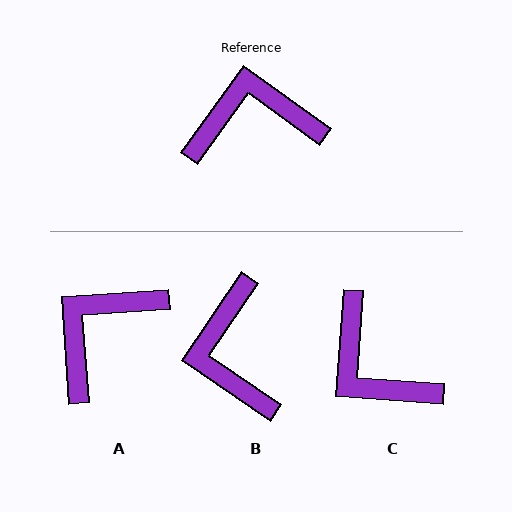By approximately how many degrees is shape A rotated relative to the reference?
Approximately 40 degrees counter-clockwise.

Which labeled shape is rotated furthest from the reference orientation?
C, about 122 degrees away.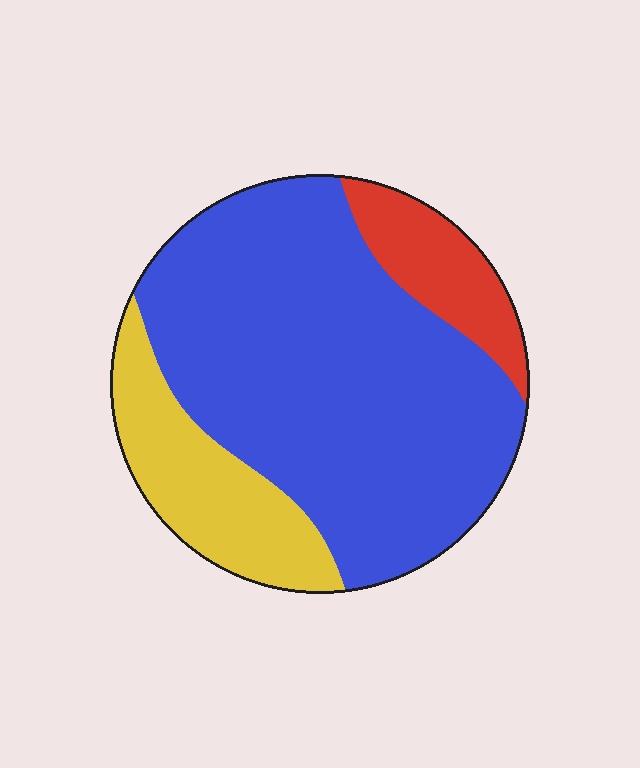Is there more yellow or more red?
Yellow.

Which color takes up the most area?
Blue, at roughly 70%.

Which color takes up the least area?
Red, at roughly 10%.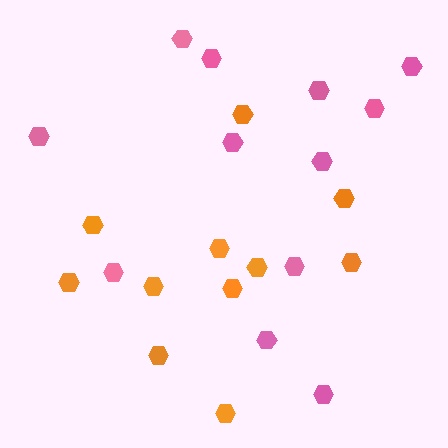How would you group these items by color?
There are 2 groups: one group of orange hexagons (11) and one group of pink hexagons (12).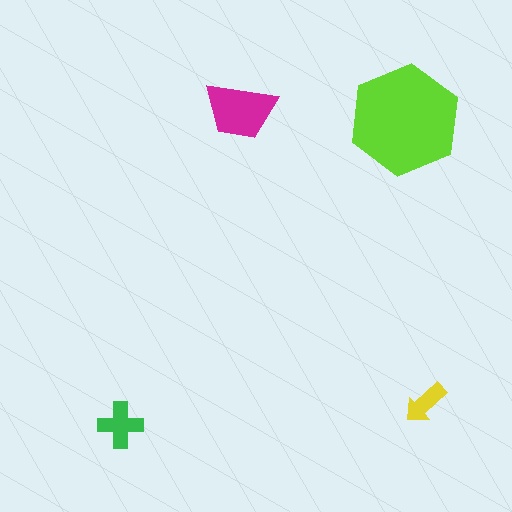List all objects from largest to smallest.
The lime hexagon, the magenta trapezoid, the green cross, the yellow arrow.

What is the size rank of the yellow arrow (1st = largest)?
4th.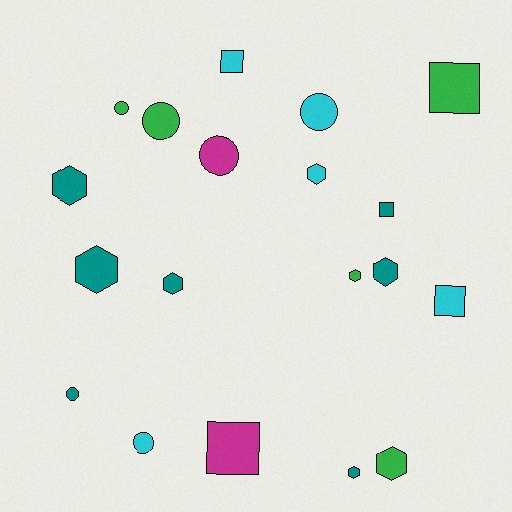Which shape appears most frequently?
Hexagon, with 8 objects.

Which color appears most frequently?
Teal, with 7 objects.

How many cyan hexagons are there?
There is 1 cyan hexagon.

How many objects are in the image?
There are 19 objects.